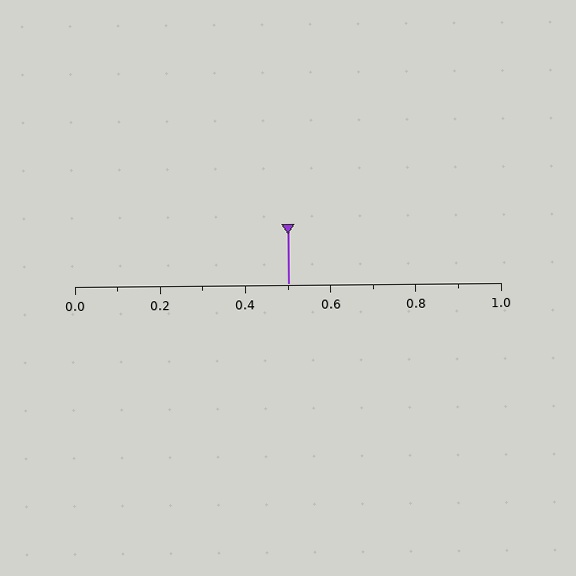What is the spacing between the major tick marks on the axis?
The major ticks are spaced 0.2 apart.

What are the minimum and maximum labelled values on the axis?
The axis runs from 0.0 to 1.0.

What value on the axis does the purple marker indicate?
The marker indicates approximately 0.5.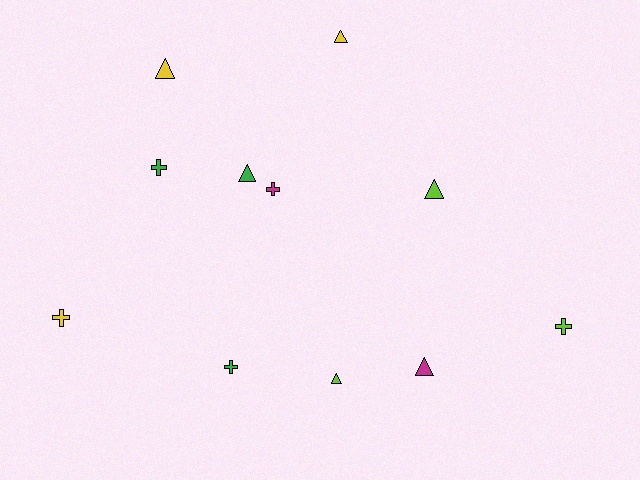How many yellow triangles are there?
There are 2 yellow triangles.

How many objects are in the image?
There are 11 objects.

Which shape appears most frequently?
Triangle, with 6 objects.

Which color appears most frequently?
Green, with 3 objects.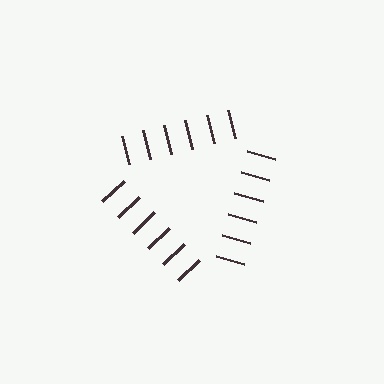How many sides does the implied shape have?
3 sides — the line-ends trace a triangle.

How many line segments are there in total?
18 — 6 along each of the 3 edges.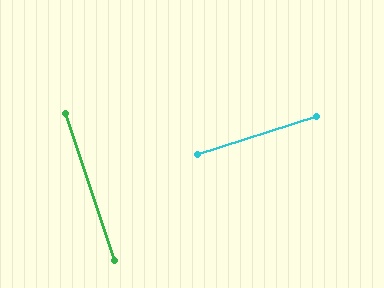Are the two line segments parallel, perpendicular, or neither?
Perpendicular — they meet at approximately 90°.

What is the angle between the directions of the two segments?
Approximately 90 degrees.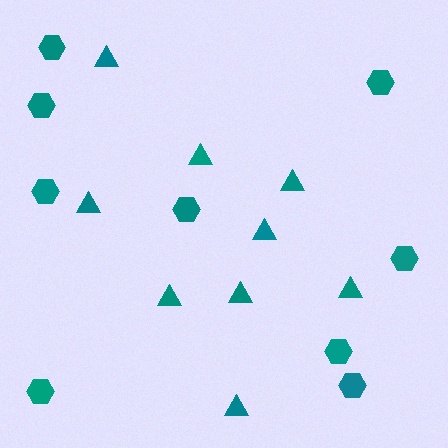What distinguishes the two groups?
There are 2 groups: one group of hexagons (9) and one group of triangles (9).